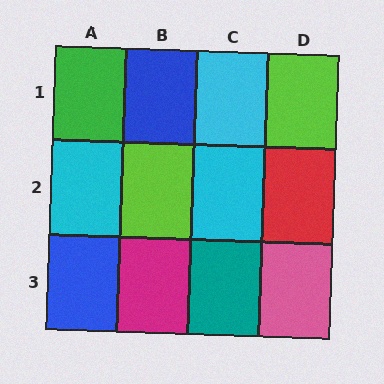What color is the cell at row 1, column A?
Green.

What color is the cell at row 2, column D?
Red.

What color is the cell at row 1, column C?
Cyan.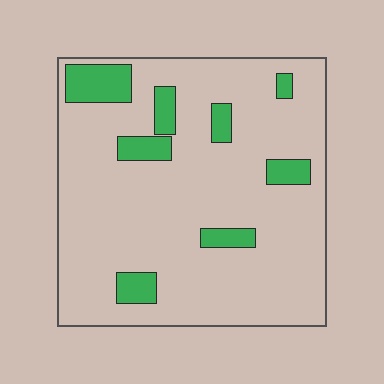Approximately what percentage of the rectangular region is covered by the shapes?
Approximately 15%.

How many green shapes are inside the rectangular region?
8.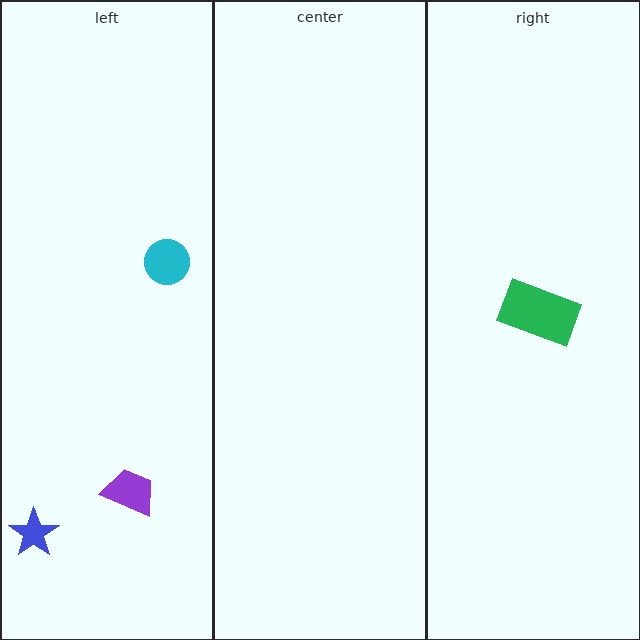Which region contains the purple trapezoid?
The left region.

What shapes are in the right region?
The green rectangle.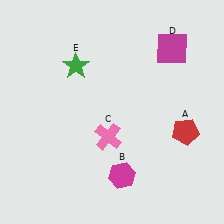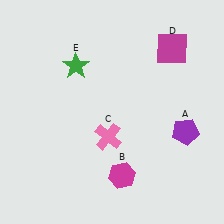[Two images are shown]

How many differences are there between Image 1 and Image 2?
There is 1 difference between the two images.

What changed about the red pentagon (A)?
In Image 1, A is red. In Image 2, it changed to purple.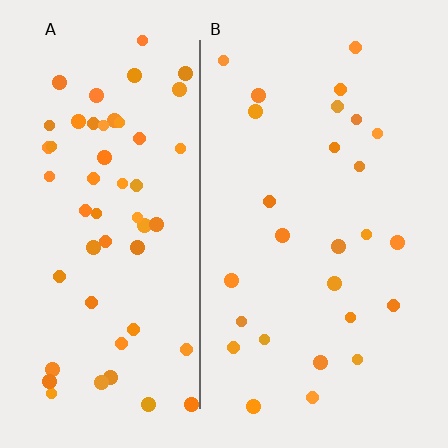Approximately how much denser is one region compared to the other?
Approximately 2.1× — region A over region B.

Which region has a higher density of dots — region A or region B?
A (the left).